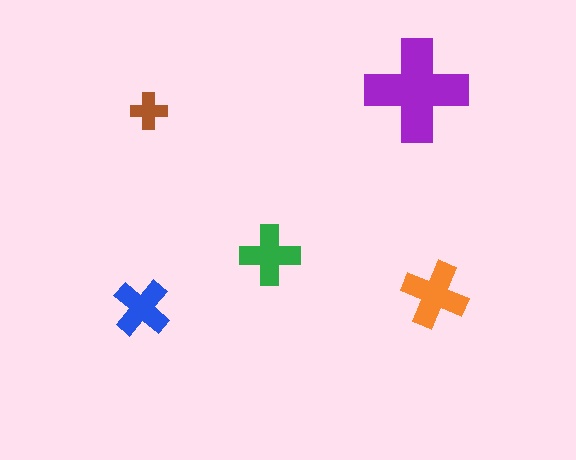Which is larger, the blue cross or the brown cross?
The blue one.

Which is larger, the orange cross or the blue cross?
The orange one.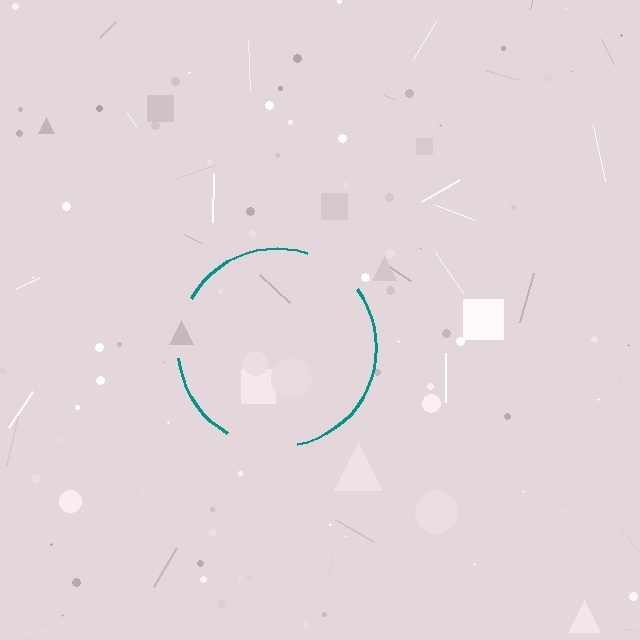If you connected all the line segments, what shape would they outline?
They would outline a circle.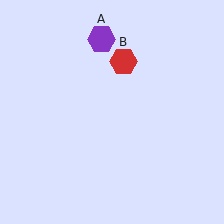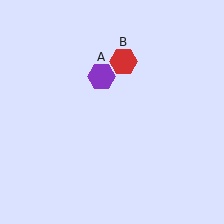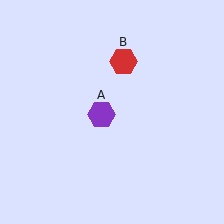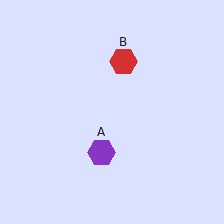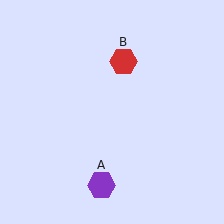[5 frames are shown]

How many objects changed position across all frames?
1 object changed position: purple hexagon (object A).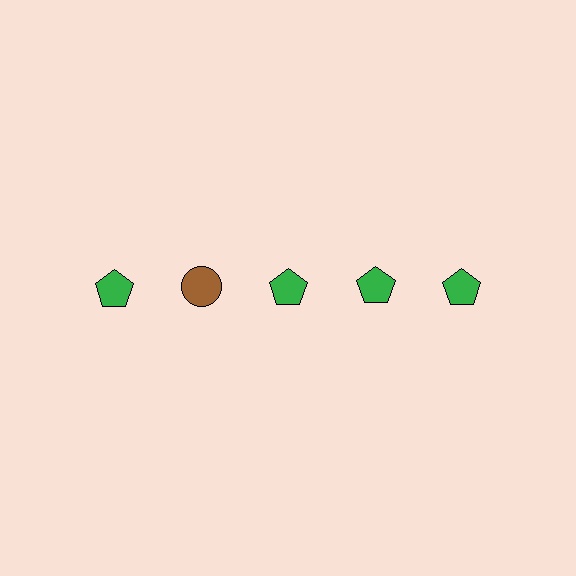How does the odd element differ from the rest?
It differs in both color (brown instead of green) and shape (circle instead of pentagon).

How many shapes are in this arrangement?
There are 5 shapes arranged in a grid pattern.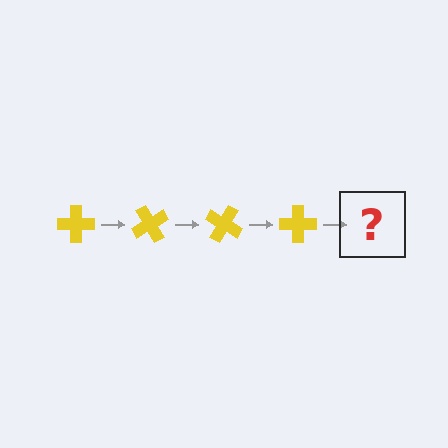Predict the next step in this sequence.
The next step is a yellow cross rotated 240 degrees.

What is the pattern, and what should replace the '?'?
The pattern is that the cross rotates 60 degrees each step. The '?' should be a yellow cross rotated 240 degrees.